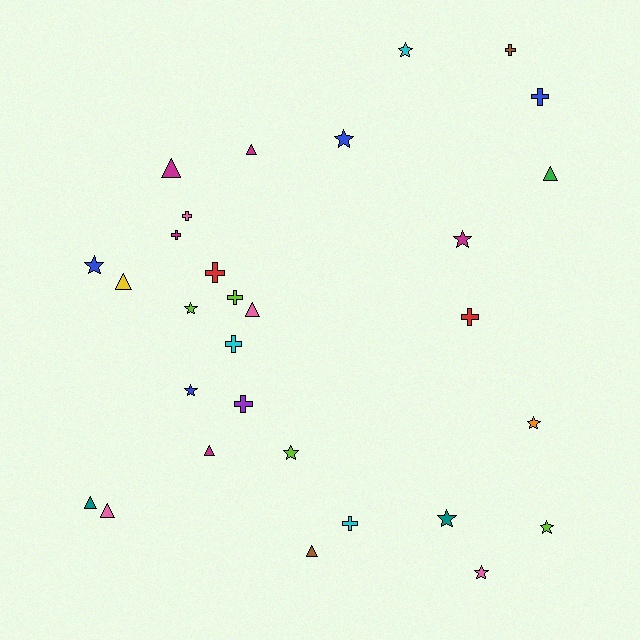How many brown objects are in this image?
There are 2 brown objects.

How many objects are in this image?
There are 30 objects.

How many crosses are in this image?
There are 10 crosses.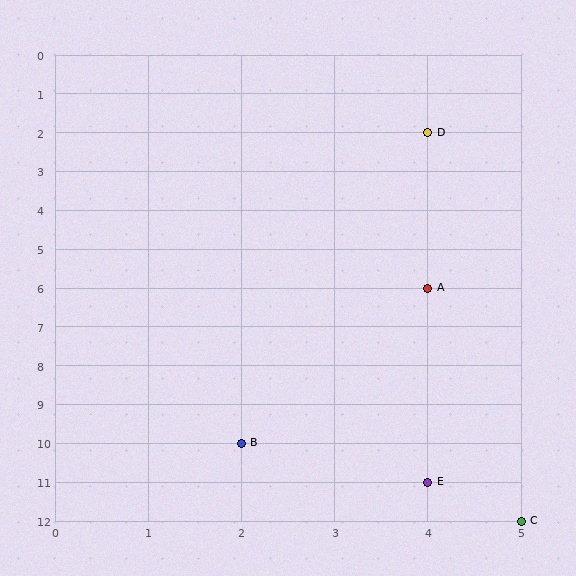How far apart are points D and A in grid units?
Points D and A are 4 rows apart.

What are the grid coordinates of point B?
Point B is at grid coordinates (2, 10).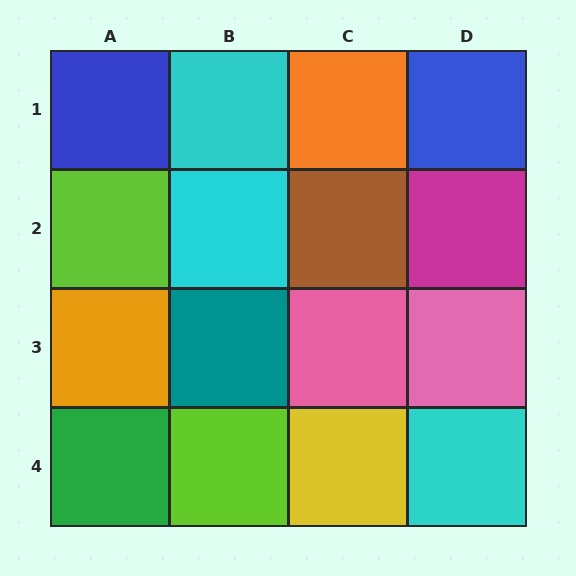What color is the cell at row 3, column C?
Pink.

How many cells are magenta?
1 cell is magenta.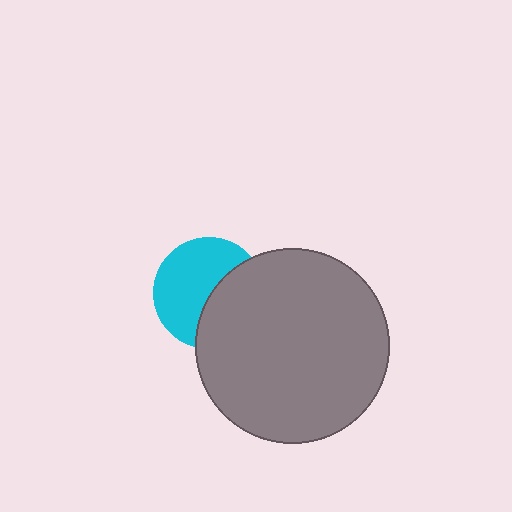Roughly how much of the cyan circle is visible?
About half of it is visible (roughly 57%).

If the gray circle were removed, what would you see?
You would see the complete cyan circle.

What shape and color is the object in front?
The object in front is a gray circle.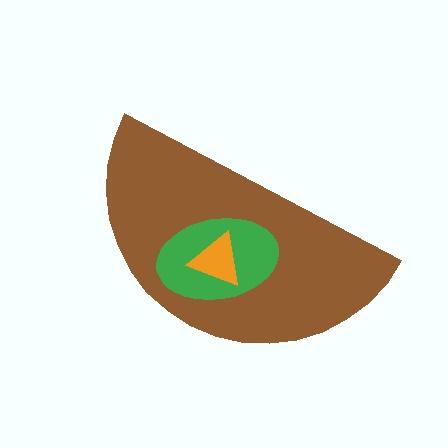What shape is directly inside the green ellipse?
The orange triangle.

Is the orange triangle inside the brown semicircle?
Yes.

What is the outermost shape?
The brown semicircle.